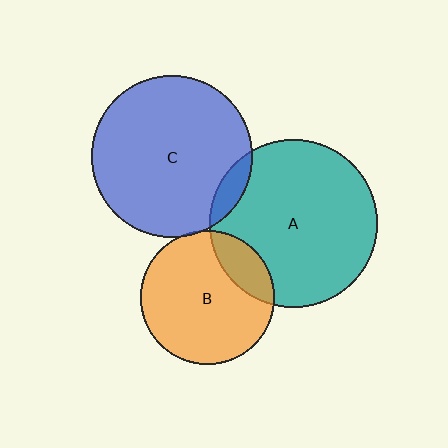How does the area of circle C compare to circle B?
Approximately 1.4 times.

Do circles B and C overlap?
Yes.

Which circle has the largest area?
Circle A (teal).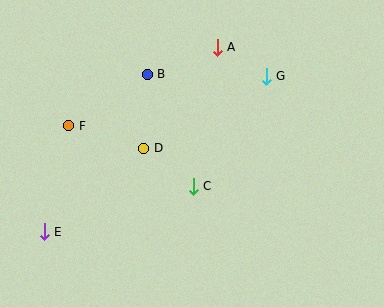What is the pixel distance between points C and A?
The distance between C and A is 141 pixels.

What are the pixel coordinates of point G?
Point G is at (266, 76).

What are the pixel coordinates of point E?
Point E is at (44, 232).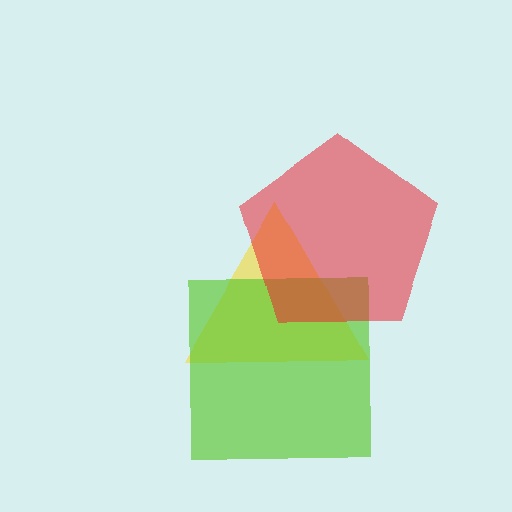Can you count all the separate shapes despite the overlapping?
Yes, there are 3 separate shapes.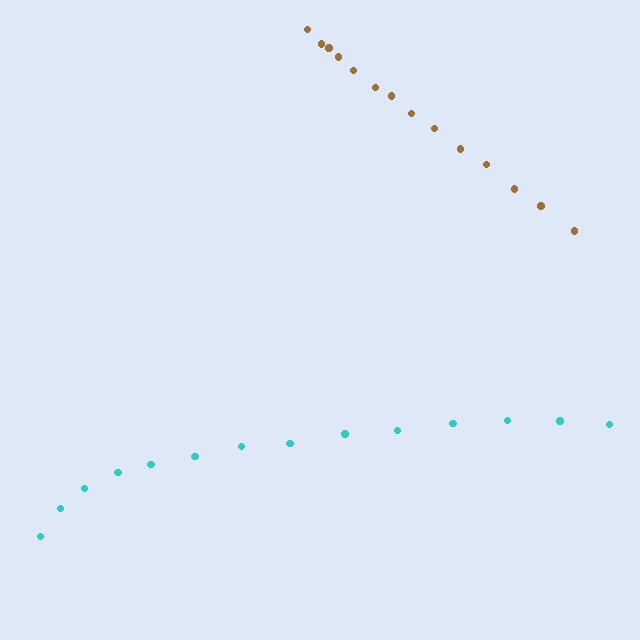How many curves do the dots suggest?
There are 2 distinct paths.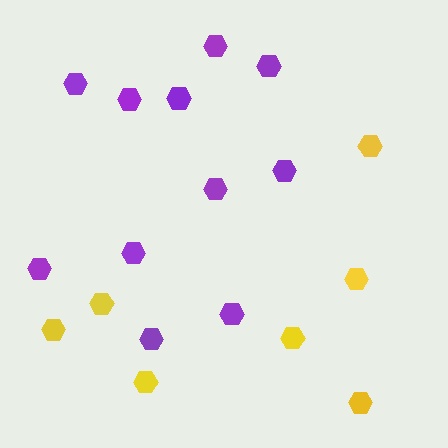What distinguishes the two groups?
There are 2 groups: one group of purple hexagons (11) and one group of yellow hexagons (7).